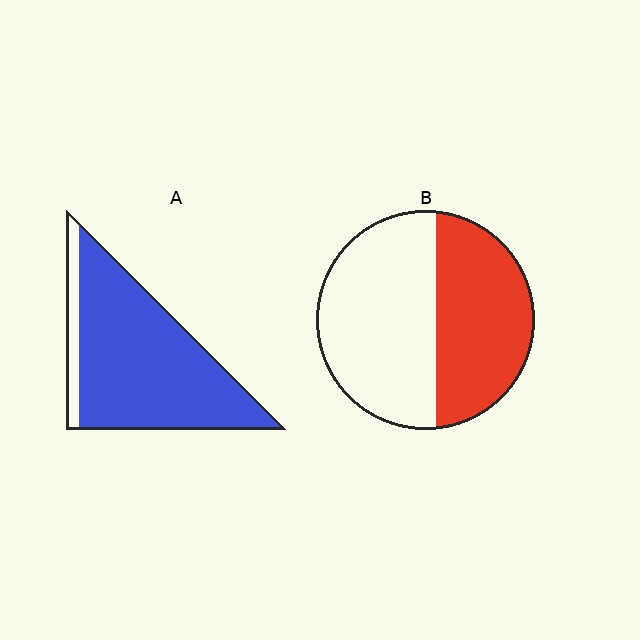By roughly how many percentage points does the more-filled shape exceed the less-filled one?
By roughly 45 percentage points (A over B).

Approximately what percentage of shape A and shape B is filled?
A is approximately 90% and B is approximately 45%.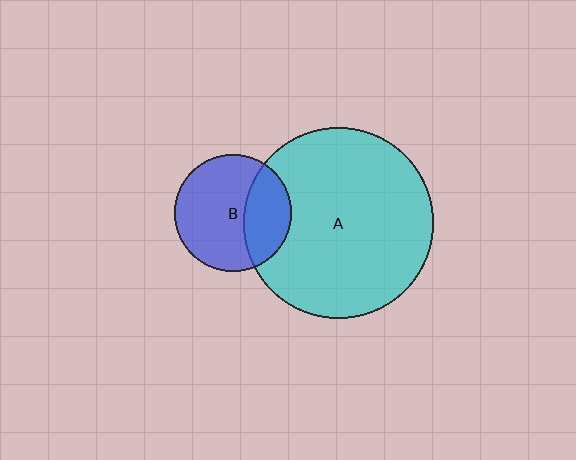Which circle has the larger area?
Circle A (cyan).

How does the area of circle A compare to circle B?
Approximately 2.6 times.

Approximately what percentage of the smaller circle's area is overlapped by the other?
Approximately 35%.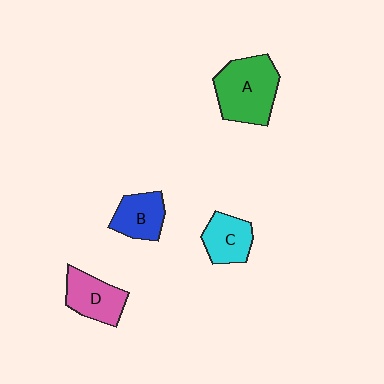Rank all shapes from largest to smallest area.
From largest to smallest: A (green), D (pink), C (cyan), B (blue).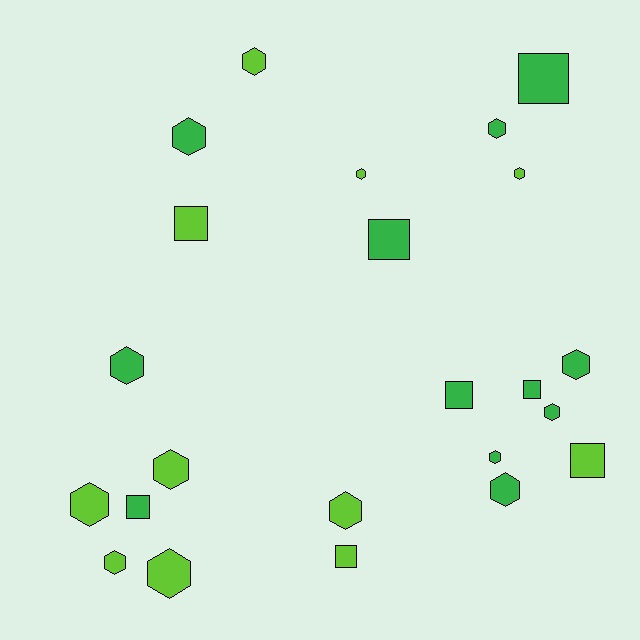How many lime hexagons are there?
There are 8 lime hexagons.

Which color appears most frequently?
Green, with 12 objects.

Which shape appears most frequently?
Hexagon, with 15 objects.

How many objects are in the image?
There are 23 objects.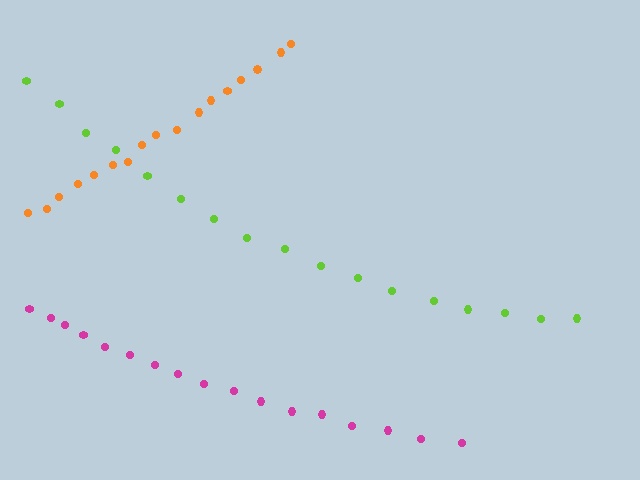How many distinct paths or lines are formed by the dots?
There are 3 distinct paths.